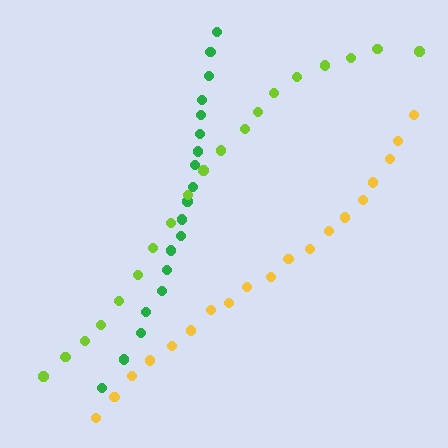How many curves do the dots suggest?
There are 3 distinct paths.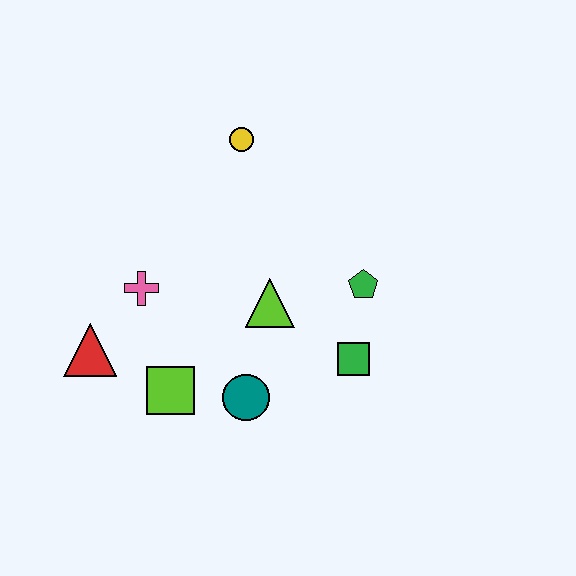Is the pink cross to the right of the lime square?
No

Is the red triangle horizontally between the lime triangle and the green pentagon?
No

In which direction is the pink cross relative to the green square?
The pink cross is to the left of the green square.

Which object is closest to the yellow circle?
The lime triangle is closest to the yellow circle.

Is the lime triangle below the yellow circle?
Yes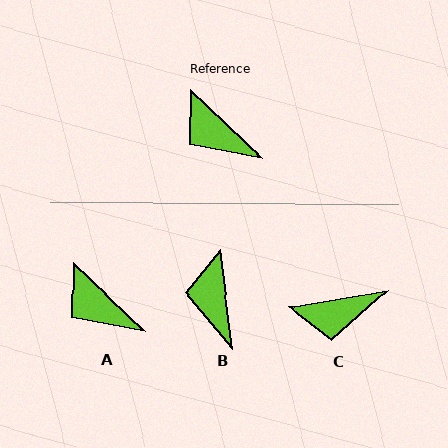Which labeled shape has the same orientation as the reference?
A.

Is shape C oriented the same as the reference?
No, it is off by about 53 degrees.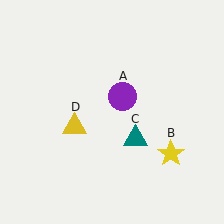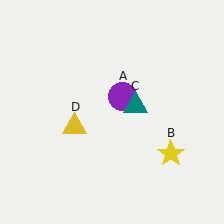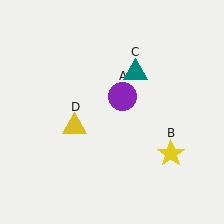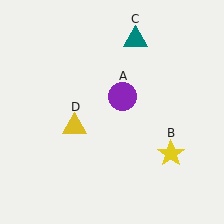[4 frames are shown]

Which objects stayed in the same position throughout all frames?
Purple circle (object A) and yellow star (object B) and yellow triangle (object D) remained stationary.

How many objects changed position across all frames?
1 object changed position: teal triangle (object C).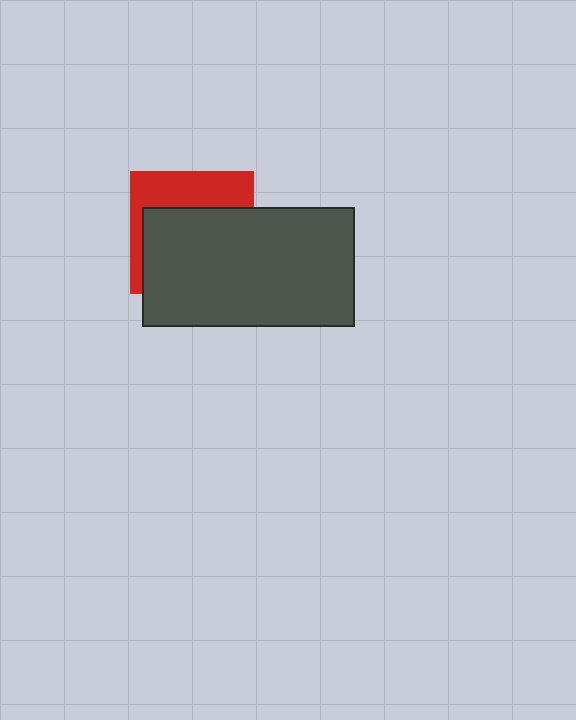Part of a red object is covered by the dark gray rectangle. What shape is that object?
It is a square.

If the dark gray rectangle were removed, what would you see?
You would see the complete red square.